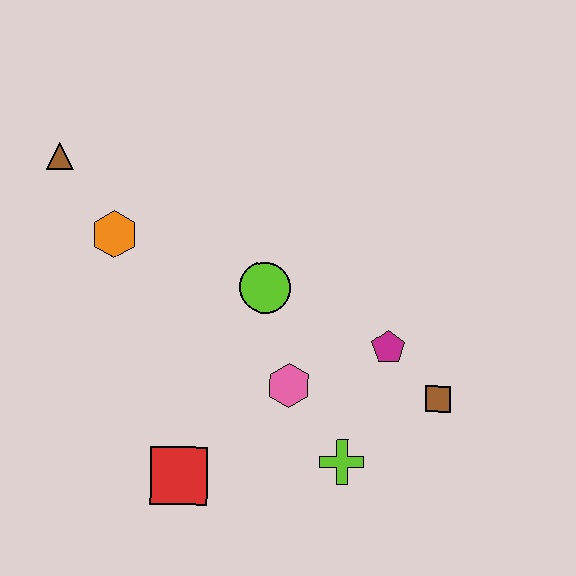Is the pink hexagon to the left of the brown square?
Yes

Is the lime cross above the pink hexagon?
No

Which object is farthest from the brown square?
The brown triangle is farthest from the brown square.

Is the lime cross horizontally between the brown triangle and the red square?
No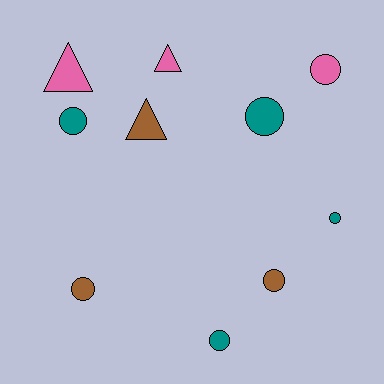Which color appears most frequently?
Teal, with 4 objects.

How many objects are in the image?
There are 10 objects.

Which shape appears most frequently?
Circle, with 7 objects.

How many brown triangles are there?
There is 1 brown triangle.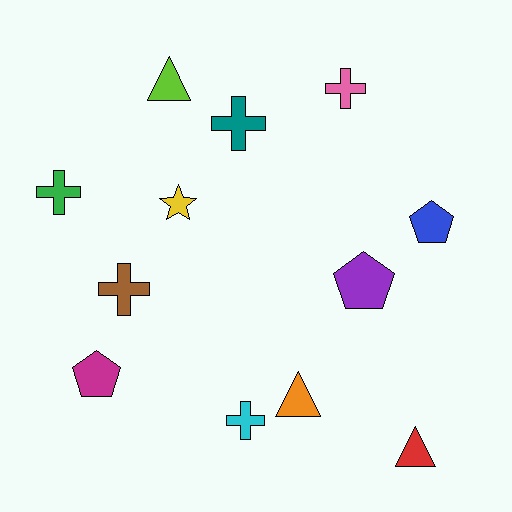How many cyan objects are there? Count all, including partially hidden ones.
There is 1 cyan object.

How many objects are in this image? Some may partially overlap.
There are 12 objects.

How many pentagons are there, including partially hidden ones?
There are 3 pentagons.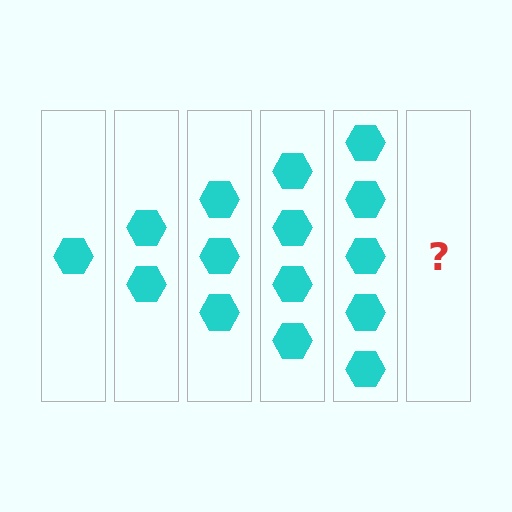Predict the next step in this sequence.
The next step is 6 hexagons.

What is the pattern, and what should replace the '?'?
The pattern is that each step adds one more hexagon. The '?' should be 6 hexagons.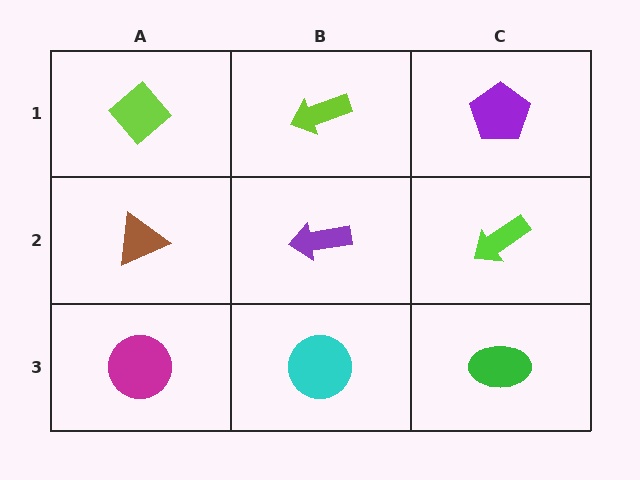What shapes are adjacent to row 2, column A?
A lime diamond (row 1, column A), a magenta circle (row 3, column A), a purple arrow (row 2, column B).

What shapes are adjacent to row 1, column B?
A purple arrow (row 2, column B), a lime diamond (row 1, column A), a purple pentagon (row 1, column C).